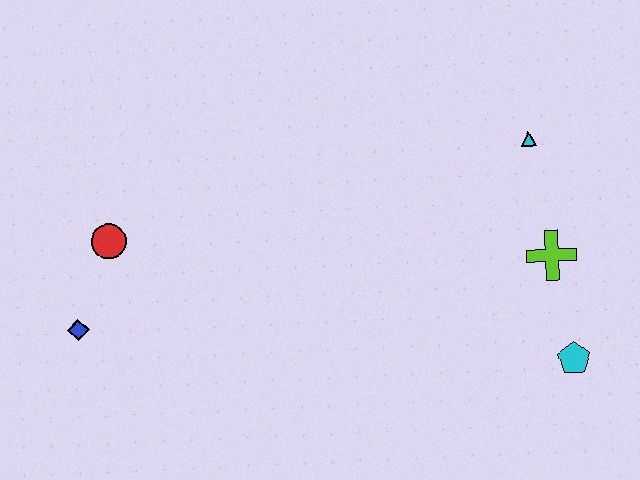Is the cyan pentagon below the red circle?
Yes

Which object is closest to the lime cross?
The cyan pentagon is closest to the lime cross.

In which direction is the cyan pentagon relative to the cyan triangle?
The cyan pentagon is below the cyan triangle.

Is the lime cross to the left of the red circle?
No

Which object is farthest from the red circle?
The cyan pentagon is farthest from the red circle.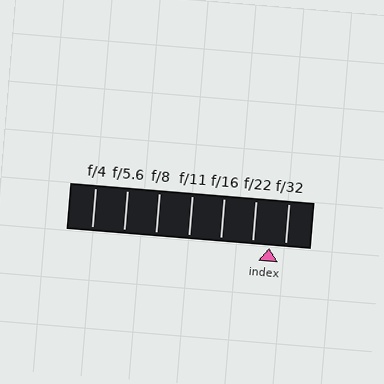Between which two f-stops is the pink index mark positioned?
The index mark is between f/22 and f/32.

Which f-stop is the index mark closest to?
The index mark is closest to f/32.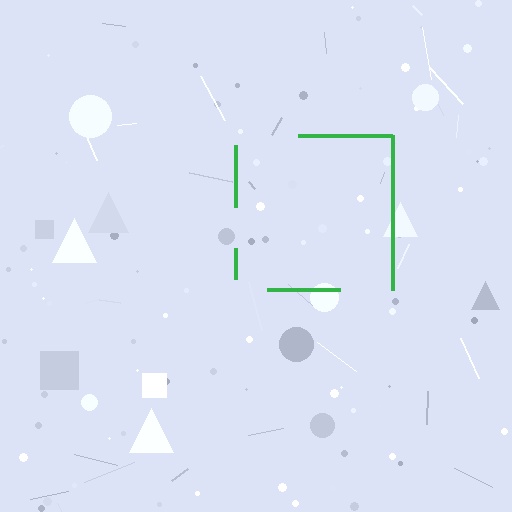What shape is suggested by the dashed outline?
The dashed outline suggests a square.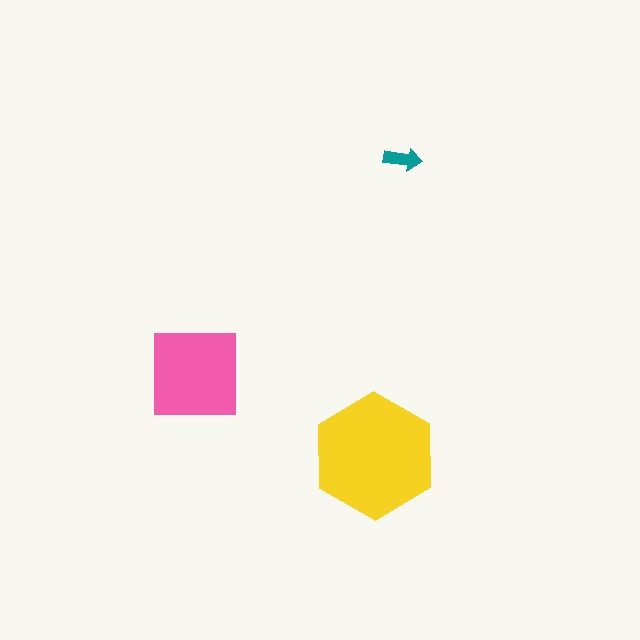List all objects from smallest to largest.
The teal arrow, the pink square, the yellow hexagon.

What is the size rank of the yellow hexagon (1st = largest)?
1st.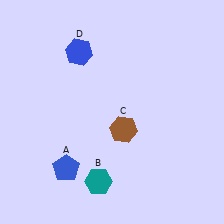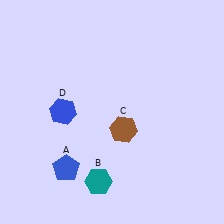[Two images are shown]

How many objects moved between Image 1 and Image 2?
1 object moved between the two images.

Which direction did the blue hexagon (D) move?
The blue hexagon (D) moved down.